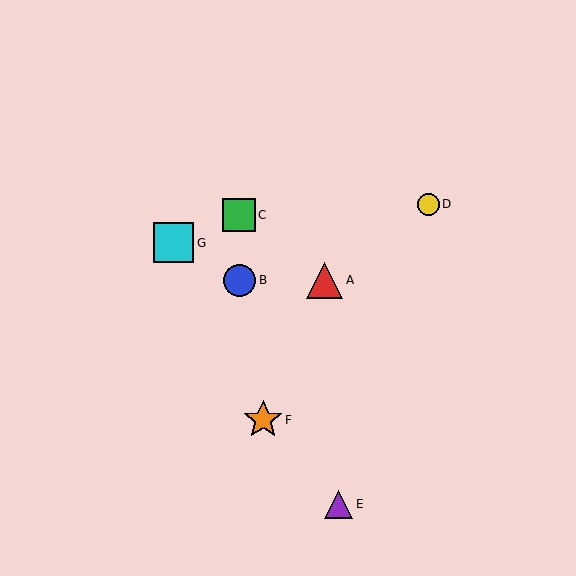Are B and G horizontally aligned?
No, B is at y≈280 and G is at y≈243.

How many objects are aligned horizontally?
2 objects (A, B) are aligned horizontally.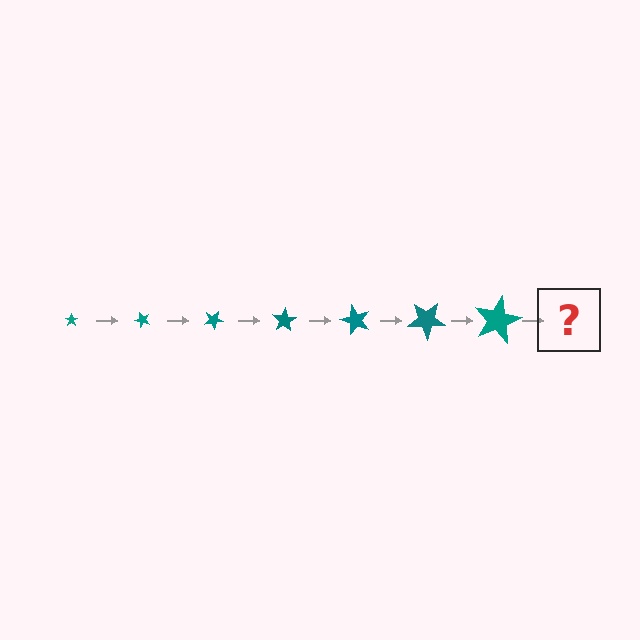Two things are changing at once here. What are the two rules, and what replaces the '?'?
The two rules are that the star grows larger each step and it rotates 50 degrees each step. The '?' should be a star, larger than the previous one and rotated 350 degrees from the start.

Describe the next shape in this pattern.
It should be a star, larger than the previous one and rotated 350 degrees from the start.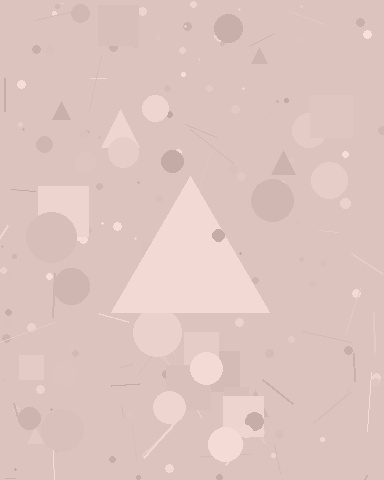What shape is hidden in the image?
A triangle is hidden in the image.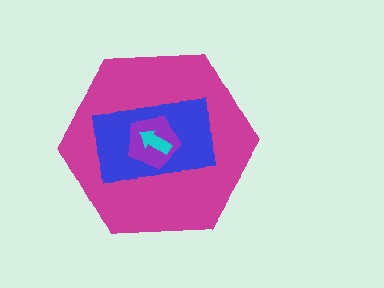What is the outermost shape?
The magenta hexagon.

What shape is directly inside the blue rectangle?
The purple pentagon.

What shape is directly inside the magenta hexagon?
The blue rectangle.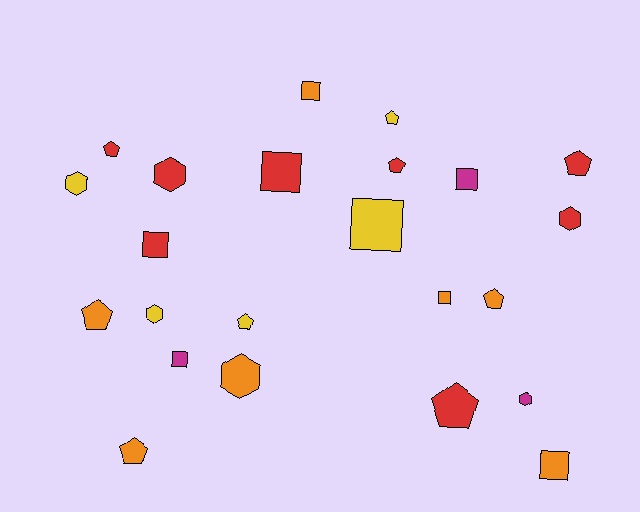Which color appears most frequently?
Red, with 8 objects.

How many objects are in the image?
There are 23 objects.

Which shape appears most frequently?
Pentagon, with 9 objects.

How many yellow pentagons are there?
There are 2 yellow pentagons.